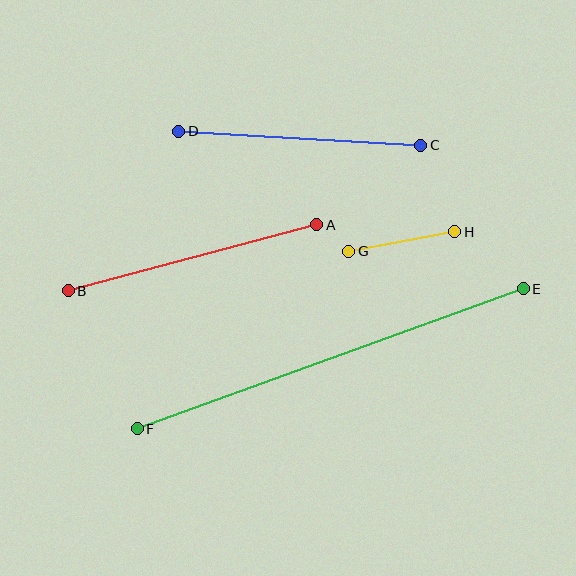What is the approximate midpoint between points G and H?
The midpoint is at approximately (402, 242) pixels.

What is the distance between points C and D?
The distance is approximately 242 pixels.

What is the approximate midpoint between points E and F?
The midpoint is at approximately (330, 359) pixels.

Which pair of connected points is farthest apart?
Points E and F are farthest apart.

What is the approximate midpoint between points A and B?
The midpoint is at approximately (193, 258) pixels.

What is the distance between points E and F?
The distance is approximately 411 pixels.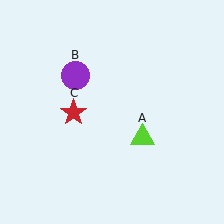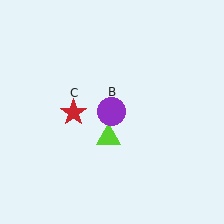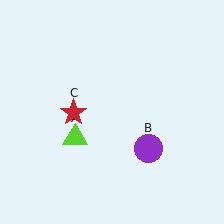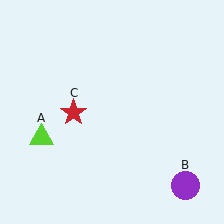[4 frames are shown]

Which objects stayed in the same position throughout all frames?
Red star (object C) remained stationary.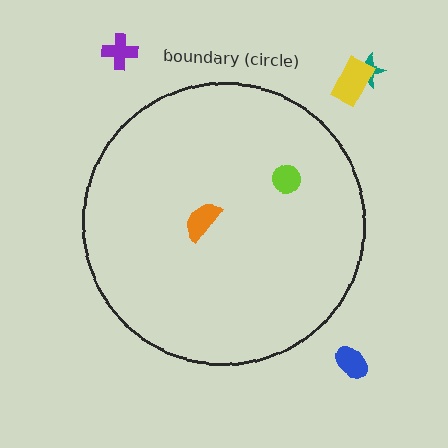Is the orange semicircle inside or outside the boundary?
Inside.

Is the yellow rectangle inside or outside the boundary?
Outside.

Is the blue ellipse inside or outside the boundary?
Outside.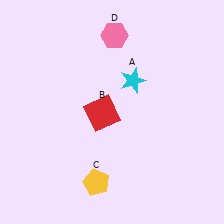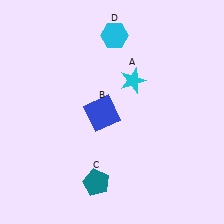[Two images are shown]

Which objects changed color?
B changed from red to blue. C changed from yellow to teal. D changed from pink to cyan.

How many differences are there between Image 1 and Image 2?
There are 3 differences between the two images.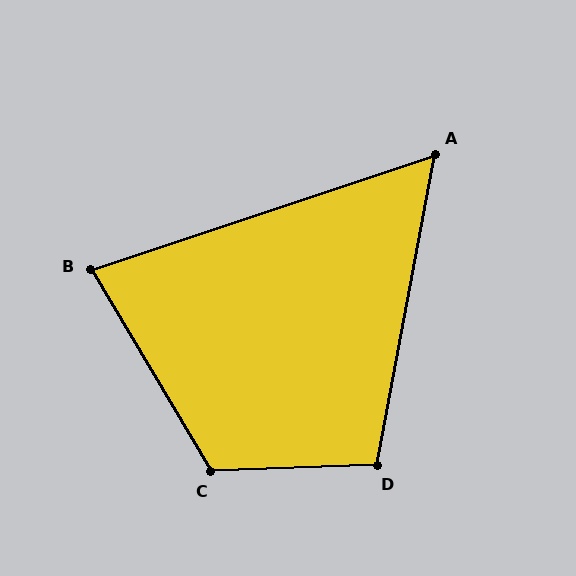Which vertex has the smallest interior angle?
A, at approximately 61 degrees.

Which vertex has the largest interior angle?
C, at approximately 119 degrees.